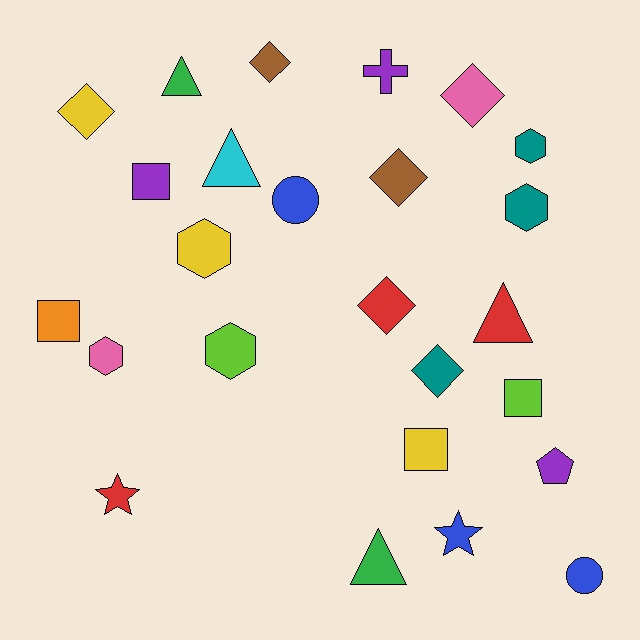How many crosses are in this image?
There is 1 cross.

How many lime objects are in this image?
There are 2 lime objects.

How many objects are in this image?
There are 25 objects.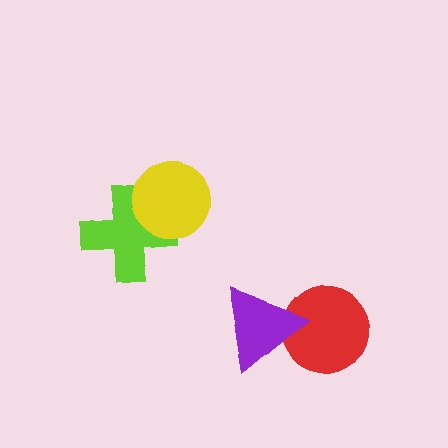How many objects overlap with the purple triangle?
1 object overlaps with the purple triangle.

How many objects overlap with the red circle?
1 object overlaps with the red circle.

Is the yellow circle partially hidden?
No, no other shape covers it.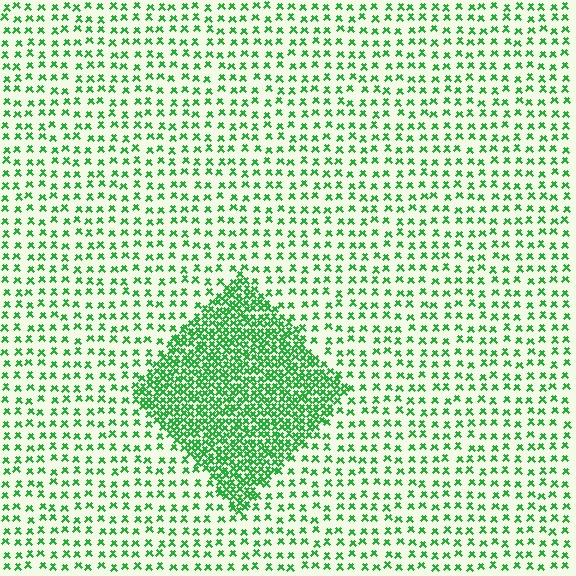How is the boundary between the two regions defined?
The boundary is defined by a change in element density (approximately 2.9x ratio). All elements are the same color, size, and shape.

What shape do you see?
I see a diamond.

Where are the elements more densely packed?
The elements are more densely packed inside the diamond boundary.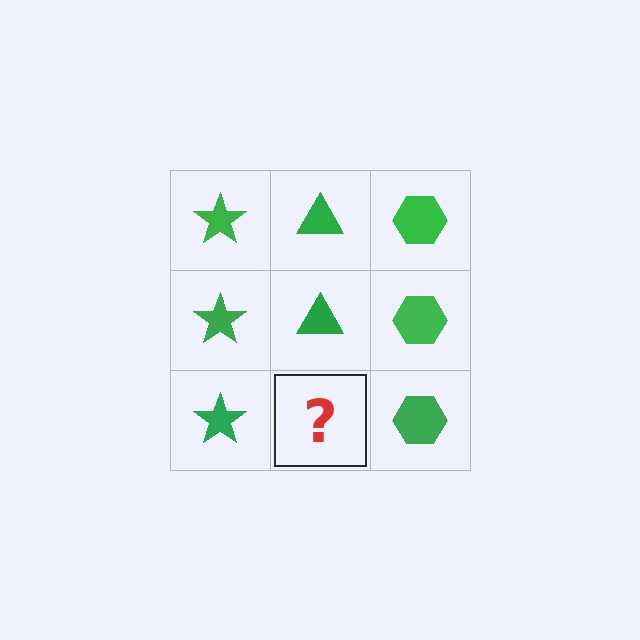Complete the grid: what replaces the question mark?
The question mark should be replaced with a green triangle.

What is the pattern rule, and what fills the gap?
The rule is that each column has a consistent shape. The gap should be filled with a green triangle.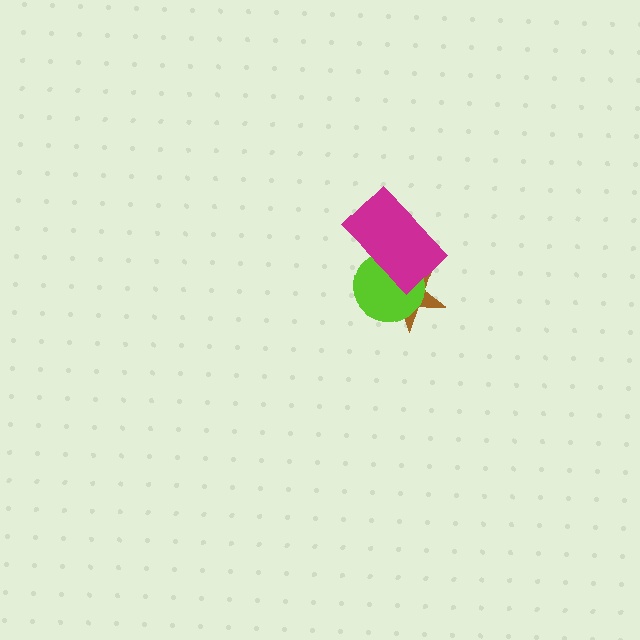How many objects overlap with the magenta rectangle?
2 objects overlap with the magenta rectangle.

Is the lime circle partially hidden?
Yes, it is partially covered by another shape.